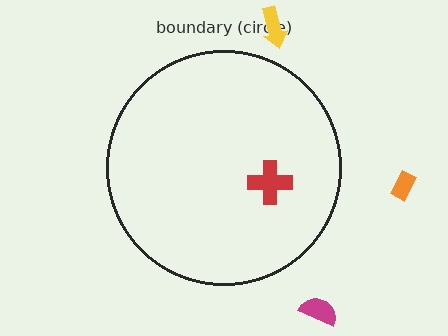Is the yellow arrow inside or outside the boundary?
Outside.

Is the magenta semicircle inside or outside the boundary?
Outside.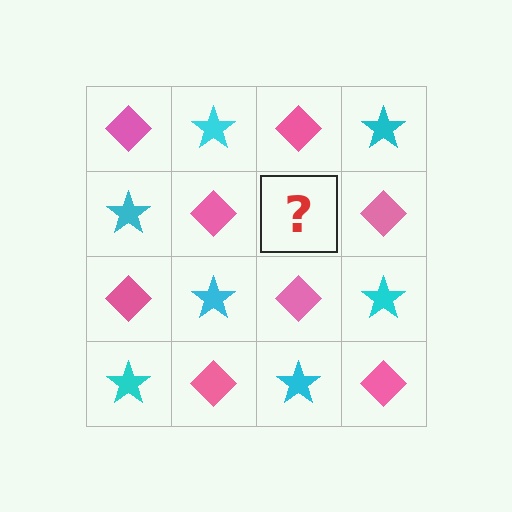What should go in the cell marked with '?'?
The missing cell should contain a cyan star.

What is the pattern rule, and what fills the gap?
The rule is that it alternates pink diamond and cyan star in a checkerboard pattern. The gap should be filled with a cyan star.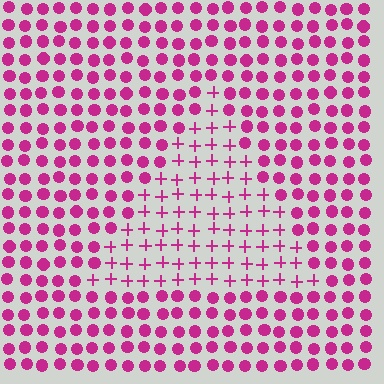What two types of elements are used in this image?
The image uses plus signs inside the triangle region and circles outside it.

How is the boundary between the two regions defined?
The boundary is defined by a change in element shape: plus signs inside vs. circles outside. All elements share the same color and spacing.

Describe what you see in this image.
The image is filled with small magenta elements arranged in a uniform grid. A triangle-shaped region contains plus signs, while the surrounding area contains circles. The boundary is defined purely by the change in element shape.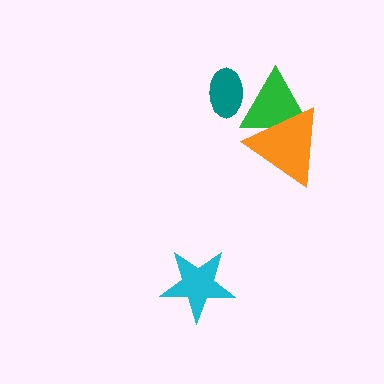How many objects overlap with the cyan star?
0 objects overlap with the cyan star.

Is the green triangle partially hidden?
Yes, it is partially covered by another shape.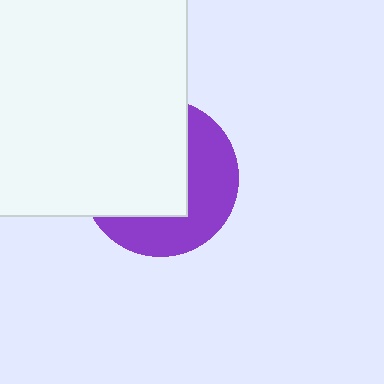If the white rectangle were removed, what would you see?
You would see the complete purple circle.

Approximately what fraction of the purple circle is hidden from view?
Roughly 56% of the purple circle is hidden behind the white rectangle.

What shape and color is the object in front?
The object in front is a white rectangle.